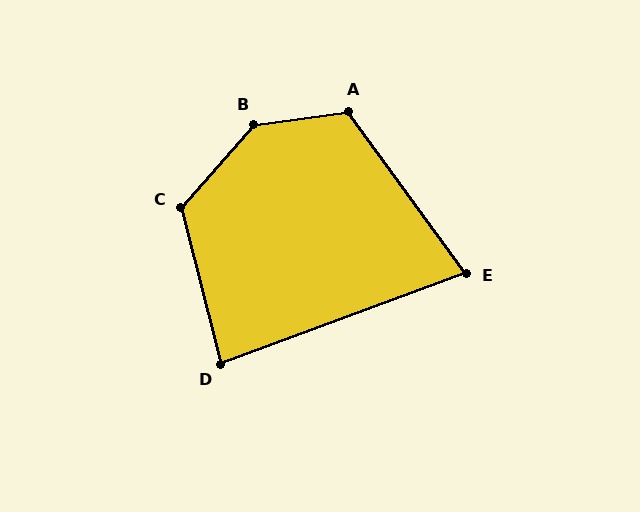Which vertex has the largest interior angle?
B, at approximately 139 degrees.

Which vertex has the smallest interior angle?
E, at approximately 74 degrees.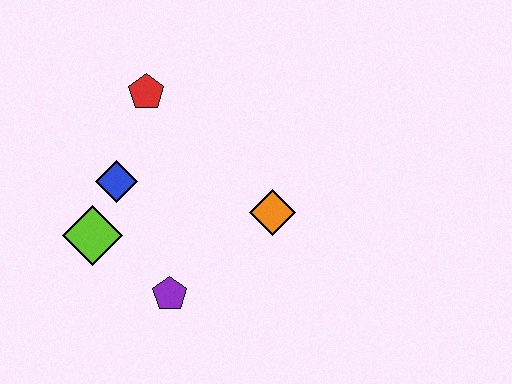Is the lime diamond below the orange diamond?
Yes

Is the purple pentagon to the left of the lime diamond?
No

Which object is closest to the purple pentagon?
The lime diamond is closest to the purple pentagon.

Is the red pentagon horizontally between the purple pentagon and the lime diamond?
Yes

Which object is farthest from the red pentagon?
The purple pentagon is farthest from the red pentagon.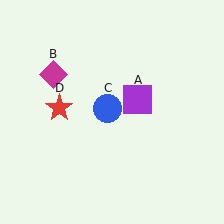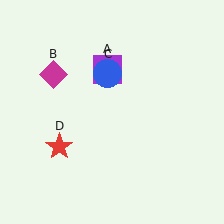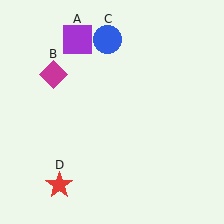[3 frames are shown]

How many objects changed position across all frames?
3 objects changed position: purple square (object A), blue circle (object C), red star (object D).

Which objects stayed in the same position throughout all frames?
Magenta diamond (object B) remained stationary.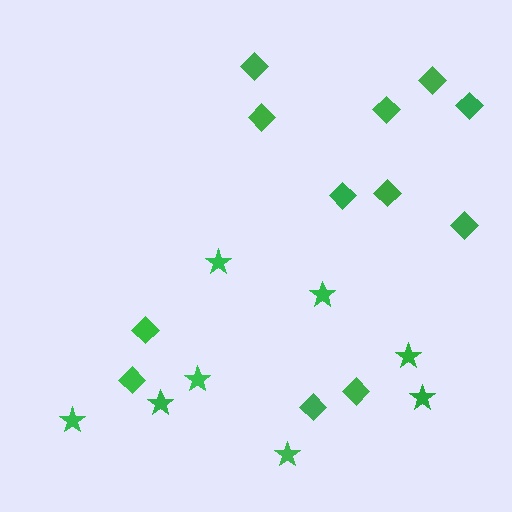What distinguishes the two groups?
There are 2 groups: one group of diamonds (12) and one group of stars (8).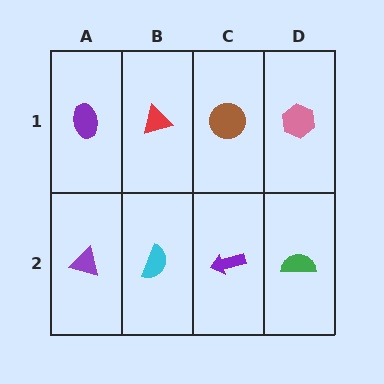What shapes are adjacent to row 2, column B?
A red triangle (row 1, column B), a purple triangle (row 2, column A), a purple arrow (row 2, column C).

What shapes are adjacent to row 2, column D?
A pink hexagon (row 1, column D), a purple arrow (row 2, column C).